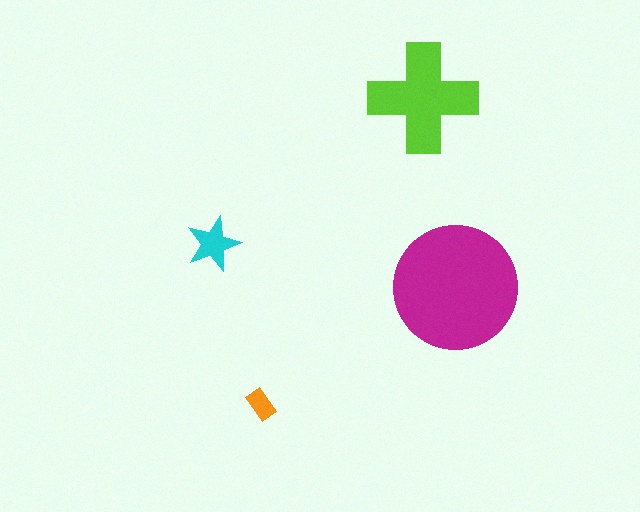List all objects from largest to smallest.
The magenta circle, the lime cross, the cyan star, the orange rectangle.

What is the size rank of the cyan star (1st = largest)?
3rd.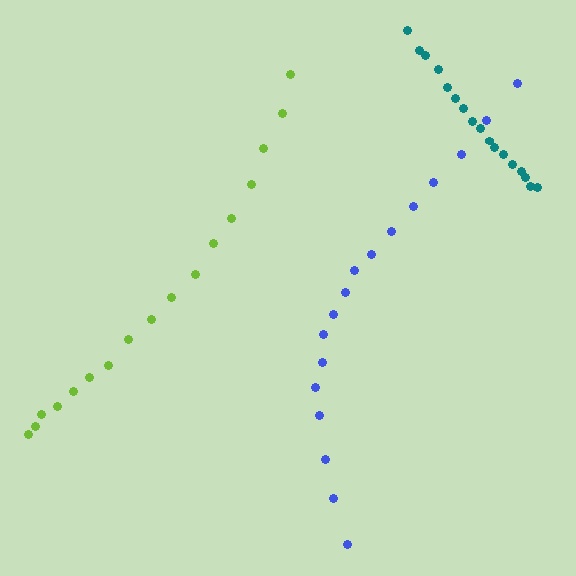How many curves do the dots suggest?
There are 3 distinct paths.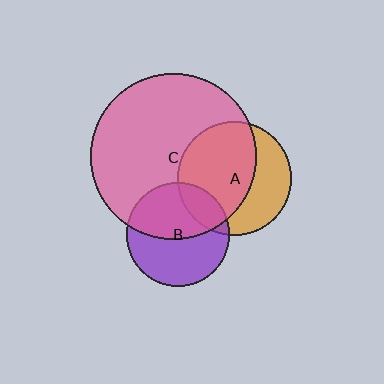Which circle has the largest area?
Circle C (pink).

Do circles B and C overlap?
Yes.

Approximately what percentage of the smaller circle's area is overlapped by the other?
Approximately 50%.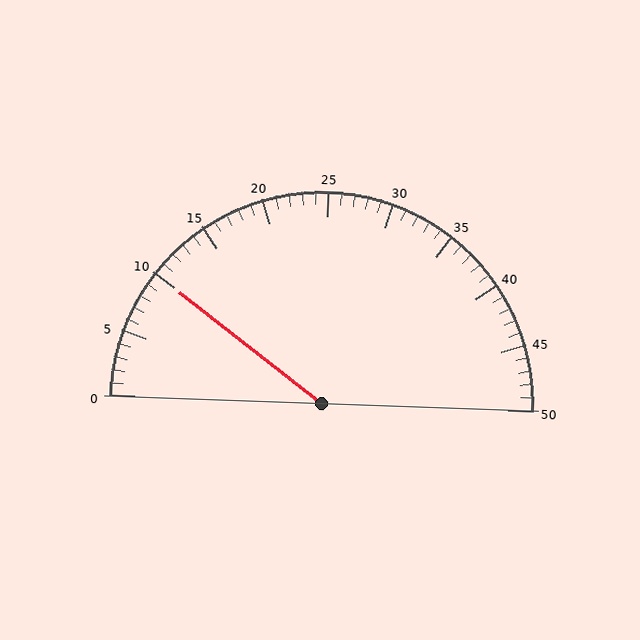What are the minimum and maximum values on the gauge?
The gauge ranges from 0 to 50.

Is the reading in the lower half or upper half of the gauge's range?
The reading is in the lower half of the range (0 to 50).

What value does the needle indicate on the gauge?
The needle indicates approximately 10.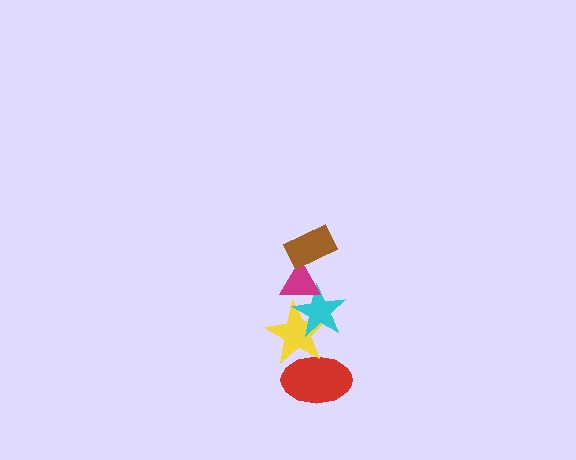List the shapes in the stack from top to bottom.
From top to bottom: the brown rectangle, the magenta triangle, the cyan star, the yellow star, the red ellipse.